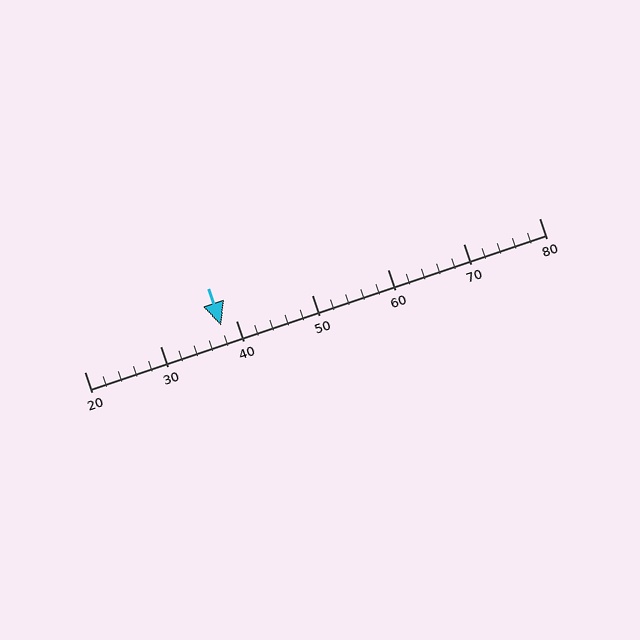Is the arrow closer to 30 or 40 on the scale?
The arrow is closer to 40.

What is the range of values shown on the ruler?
The ruler shows values from 20 to 80.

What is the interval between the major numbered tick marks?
The major tick marks are spaced 10 units apart.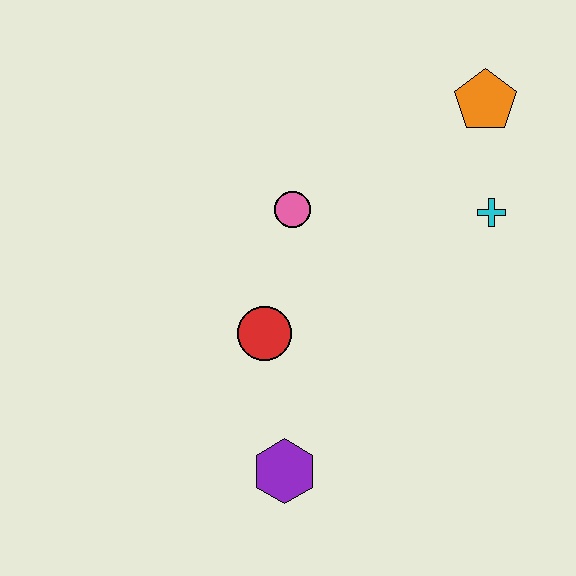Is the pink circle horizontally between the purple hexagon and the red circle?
No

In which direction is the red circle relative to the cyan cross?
The red circle is to the left of the cyan cross.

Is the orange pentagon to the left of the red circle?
No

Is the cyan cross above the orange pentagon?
No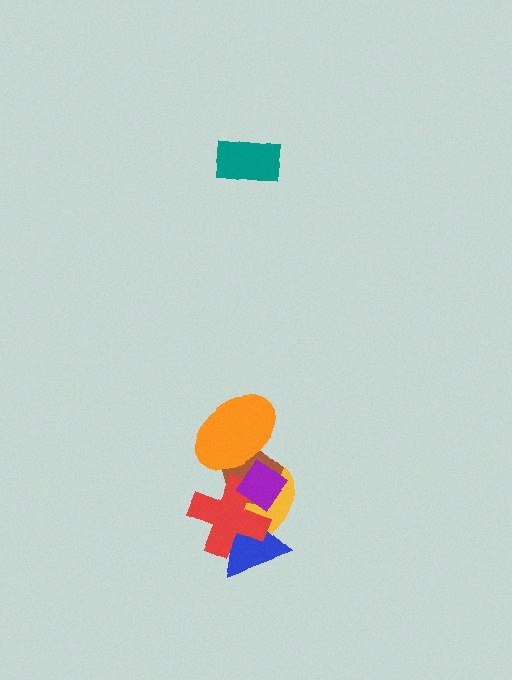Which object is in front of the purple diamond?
The orange ellipse is in front of the purple diamond.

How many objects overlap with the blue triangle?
2 objects overlap with the blue triangle.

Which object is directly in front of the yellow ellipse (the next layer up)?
The brown pentagon is directly in front of the yellow ellipse.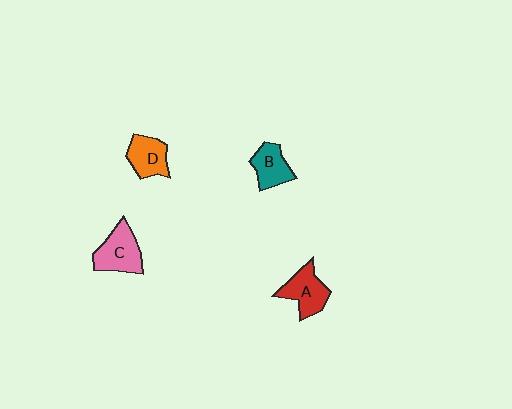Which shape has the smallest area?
Shape B (teal).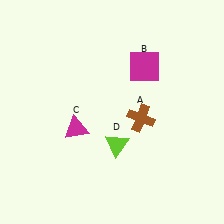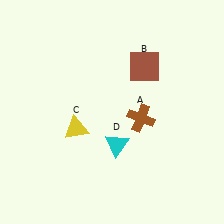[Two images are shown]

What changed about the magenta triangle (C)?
In Image 1, C is magenta. In Image 2, it changed to yellow.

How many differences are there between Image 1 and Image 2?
There are 3 differences between the two images.